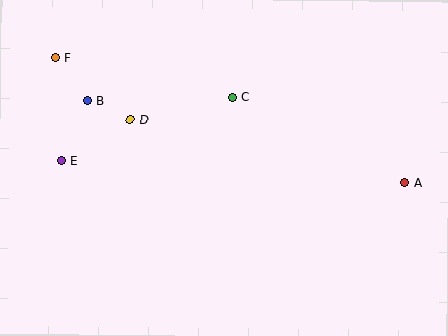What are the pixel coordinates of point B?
Point B is at (87, 100).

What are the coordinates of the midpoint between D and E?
The midpoint between D and E is at (96, 140).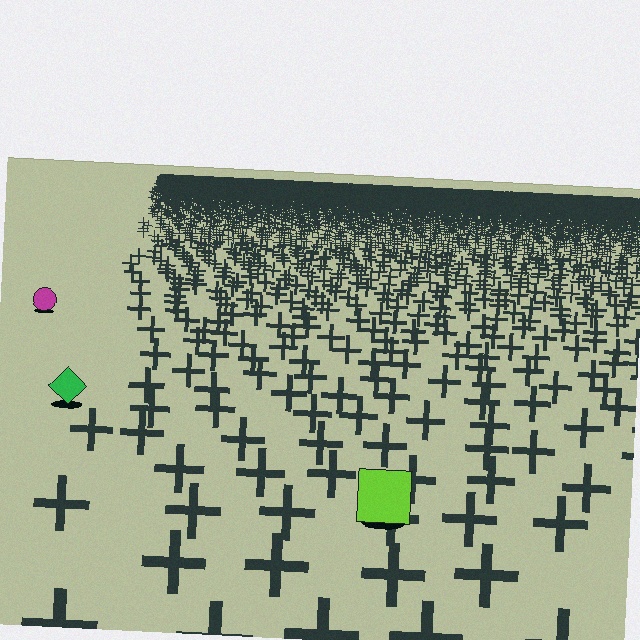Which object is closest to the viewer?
The lime square is closest. The texture marks near it are larger and more spread out.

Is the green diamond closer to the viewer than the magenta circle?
Yes. The green diamond is closer — you can tell from the texture gradient: the ground texture is coarser near it.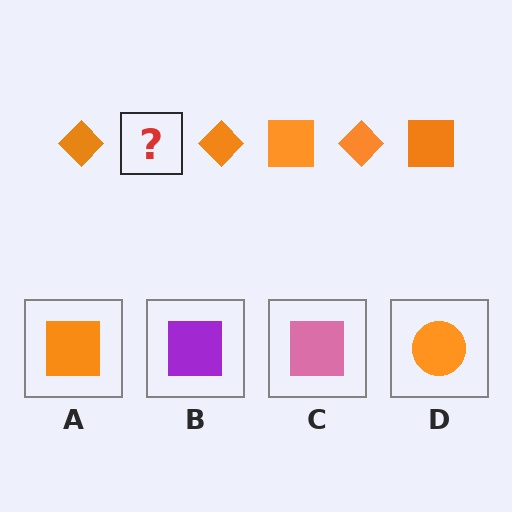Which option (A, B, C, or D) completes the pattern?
A.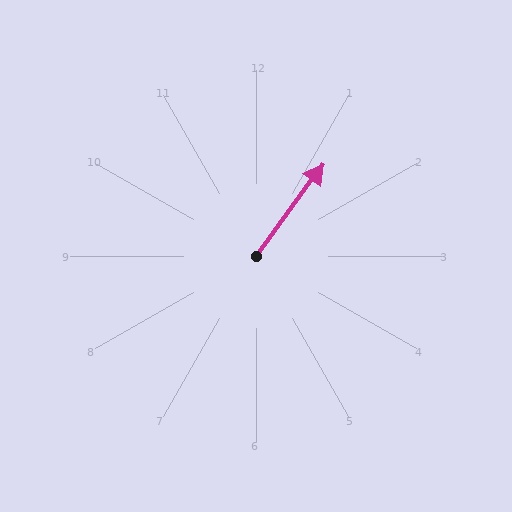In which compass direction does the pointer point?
Northeast.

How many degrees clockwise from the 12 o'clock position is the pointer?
Approximately 36 degrees.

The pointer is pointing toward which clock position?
Roughly 1 o'clock.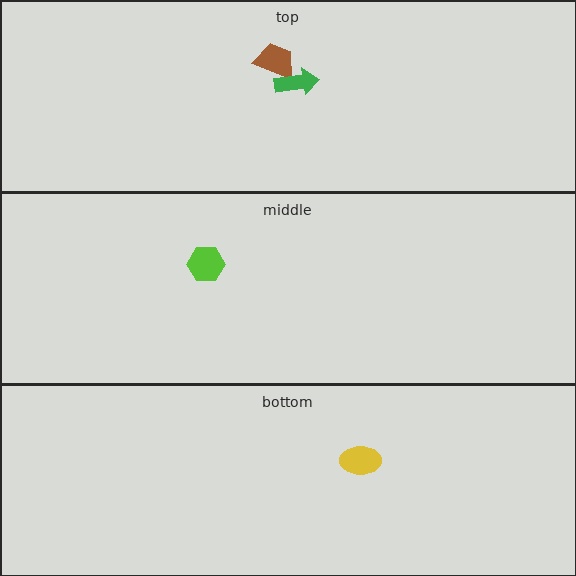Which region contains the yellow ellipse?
The bottom region.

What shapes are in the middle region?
The lime hexagon.